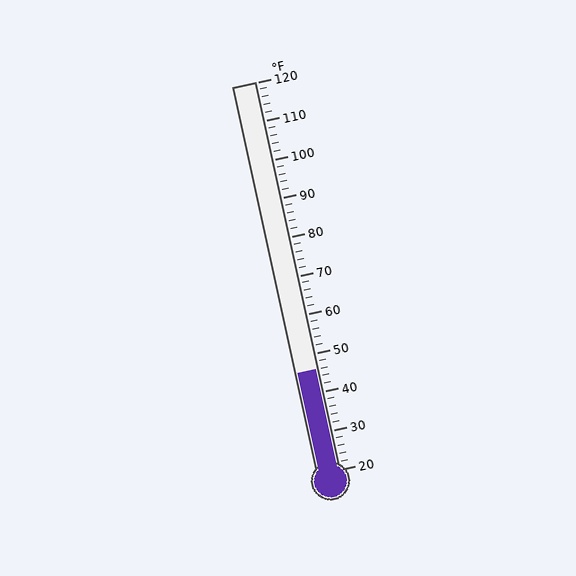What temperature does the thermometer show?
The thermometer shows approximately 46°F.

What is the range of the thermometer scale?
The thermometer scale ranges from 20°F to 120°F.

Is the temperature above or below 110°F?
The temperature is below 110°F.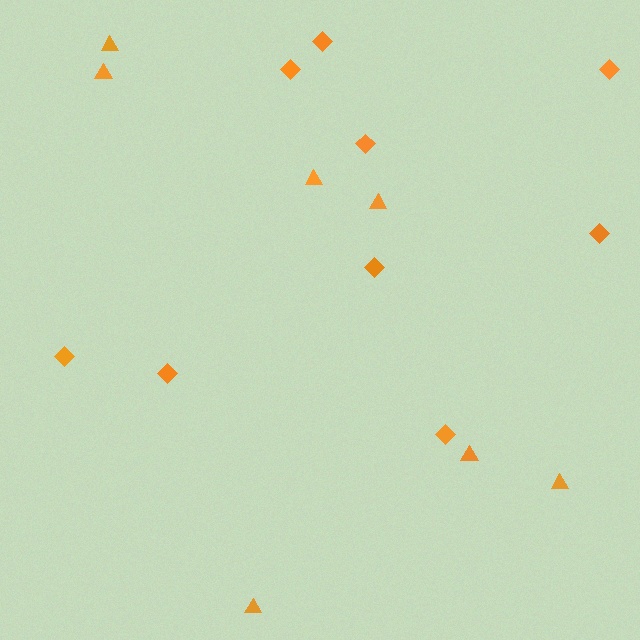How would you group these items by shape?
There are 2 groups: one group of triangles (7) and one group of diamonds (9).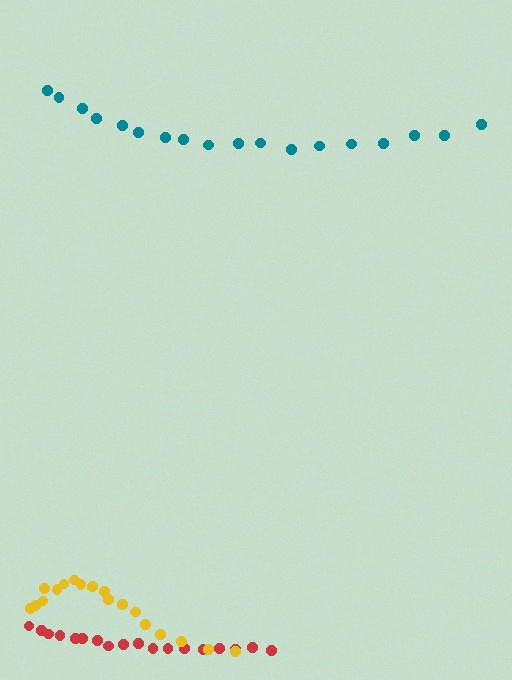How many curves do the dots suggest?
There are 3 distinct paths.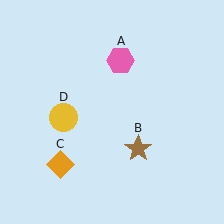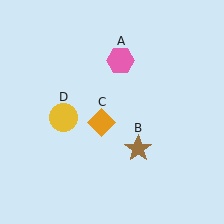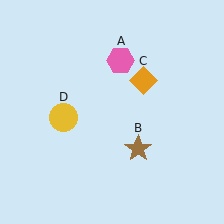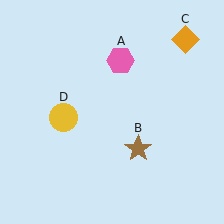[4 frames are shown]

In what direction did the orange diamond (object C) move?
The orange diamond (object C) moved up and to the right.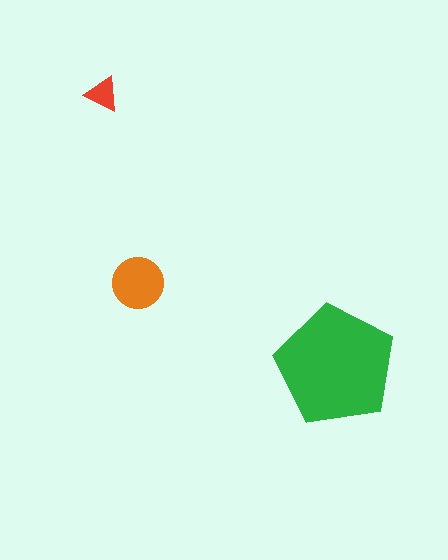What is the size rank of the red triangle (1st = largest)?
3rd.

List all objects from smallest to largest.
The red triangle, the orange circle, the green pentagon.